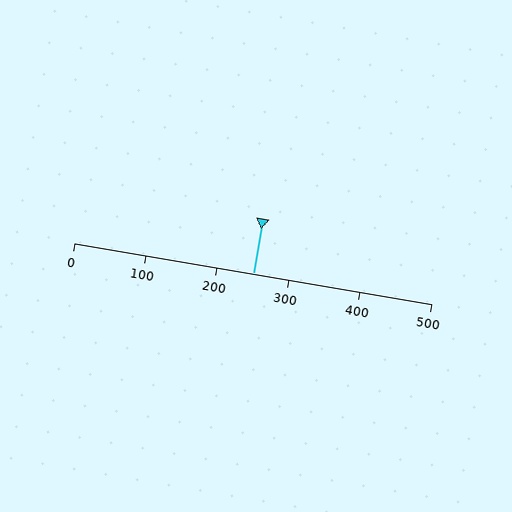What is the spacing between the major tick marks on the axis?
The major ticks are spaced 100 apart.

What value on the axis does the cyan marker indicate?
The marker indicates approximately 250.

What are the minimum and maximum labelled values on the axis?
The axis runs from 0 to 500.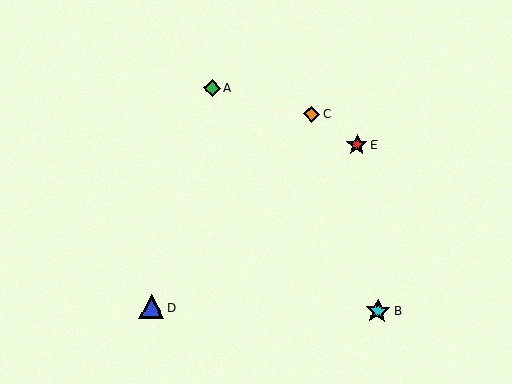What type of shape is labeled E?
Shape E is a red star.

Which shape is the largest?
The cyan star (labeled B) is the largest.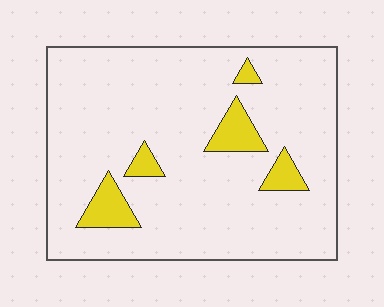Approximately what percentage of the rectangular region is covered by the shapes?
Approximately 10%.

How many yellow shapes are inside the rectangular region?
5.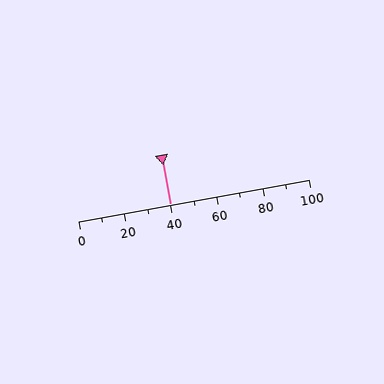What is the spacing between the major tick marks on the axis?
The major ticks are spaced 20 apart.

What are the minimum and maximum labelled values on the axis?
The axis runs from 0 to 100.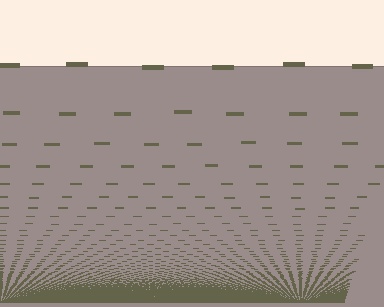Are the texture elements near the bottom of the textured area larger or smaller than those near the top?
Smaller. The gradient is inverted — elements near the bottom are smaller and denser.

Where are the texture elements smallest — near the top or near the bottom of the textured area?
Near the bottom.